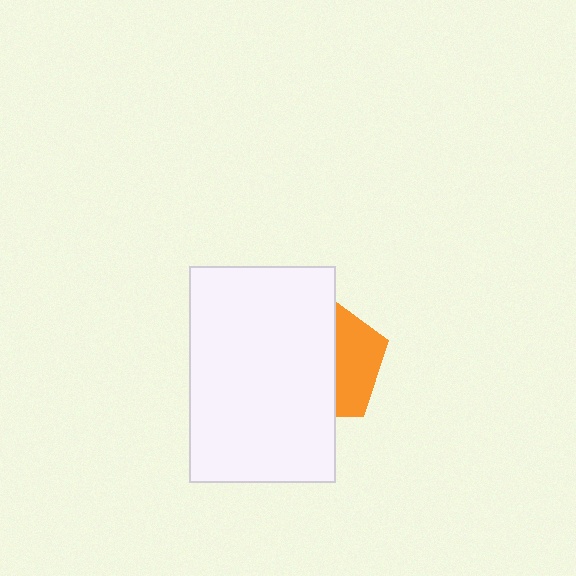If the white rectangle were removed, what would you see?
You would see the complete orange pentagon.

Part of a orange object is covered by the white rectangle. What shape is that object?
It is a pentagon.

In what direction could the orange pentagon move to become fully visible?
The orange pentagon could move right. That would shift it out from behind the white rectangle entirely.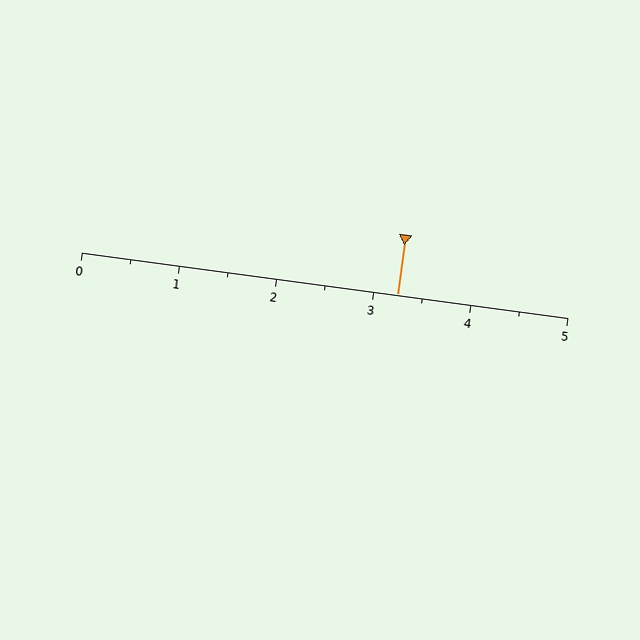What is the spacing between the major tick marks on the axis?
The major ticks are spaced 1 apart.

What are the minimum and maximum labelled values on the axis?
The axis runs from 0 to 5.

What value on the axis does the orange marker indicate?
The marker indicates approximately 3.2.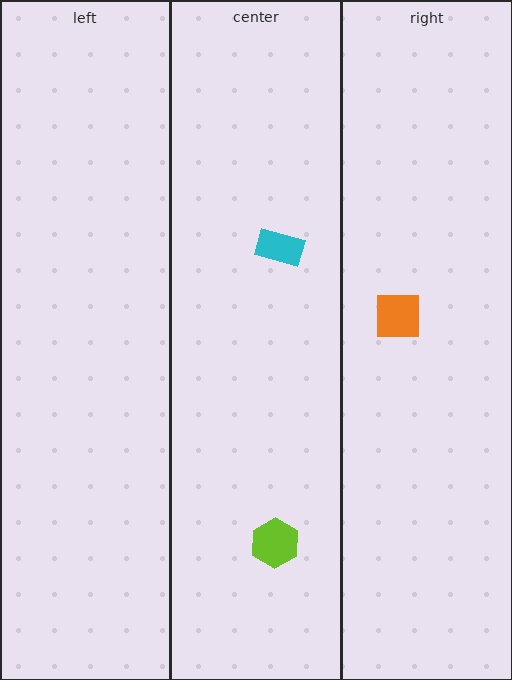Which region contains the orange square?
The right region.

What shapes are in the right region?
The orange square.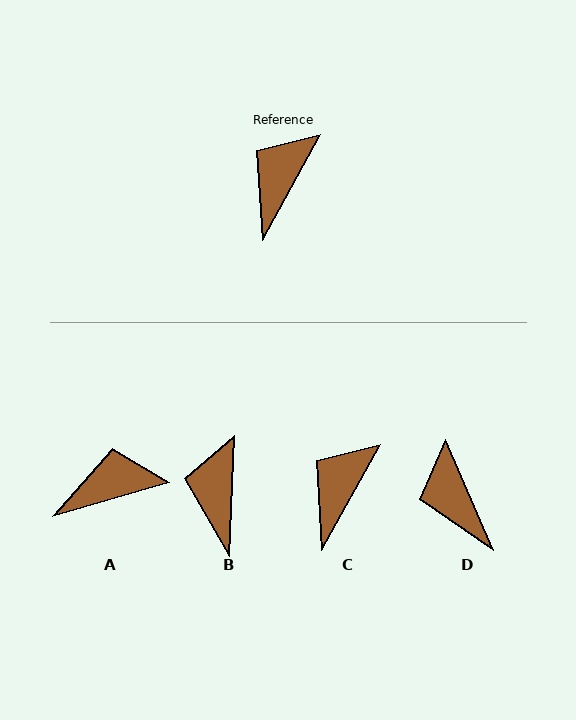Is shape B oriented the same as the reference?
No, it is off by about 27 degrees.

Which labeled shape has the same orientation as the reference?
C.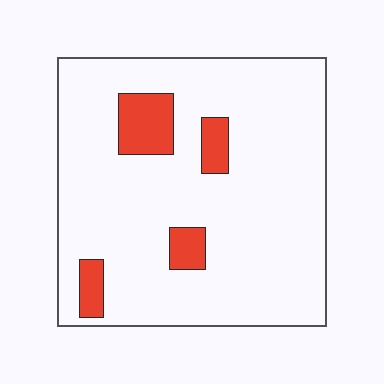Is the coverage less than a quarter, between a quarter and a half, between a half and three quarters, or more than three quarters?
Less than a quarter.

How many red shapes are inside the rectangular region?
4.